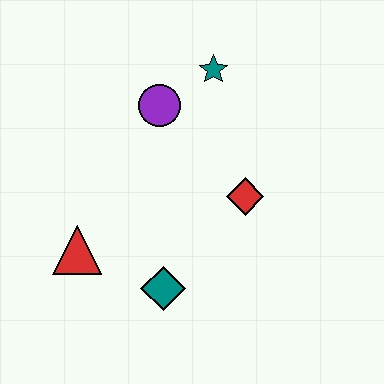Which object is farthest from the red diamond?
The red triangle is farthest from the red diamond.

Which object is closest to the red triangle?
The teal diamond is closest to the red triangle.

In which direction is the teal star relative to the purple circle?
The teal star is to the right of the purple circle.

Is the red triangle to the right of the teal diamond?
No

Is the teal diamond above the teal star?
No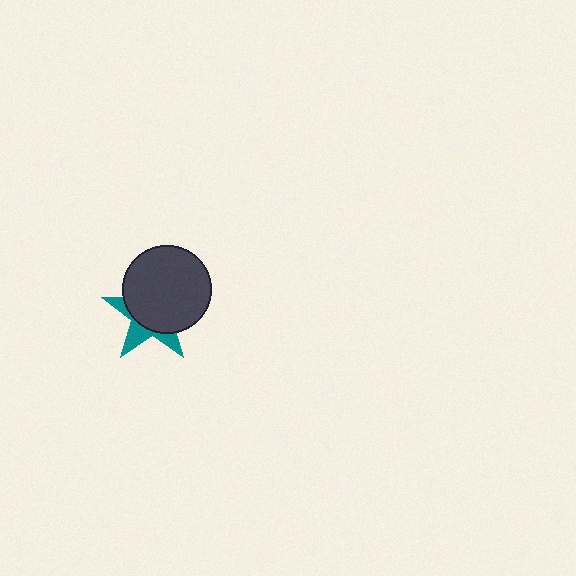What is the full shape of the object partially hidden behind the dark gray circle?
The partially hidden object is a teal star.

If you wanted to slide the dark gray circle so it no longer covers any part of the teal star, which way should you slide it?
Slide it toward the upper-right — that is the most direct way to separate the two shapes.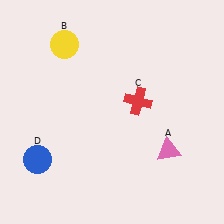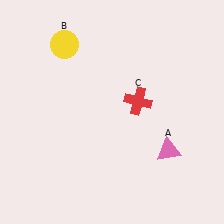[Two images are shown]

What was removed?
The blue circle (D) was removed in Image 2.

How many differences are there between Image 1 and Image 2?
There is 1 difference between the two images.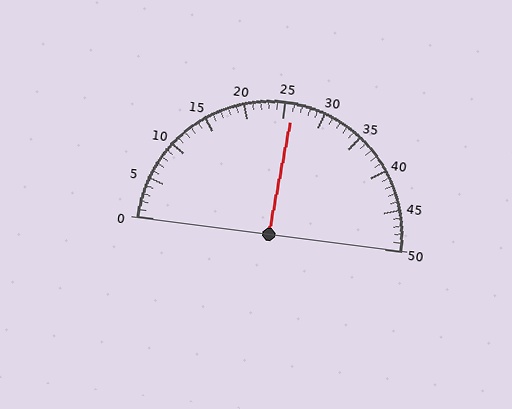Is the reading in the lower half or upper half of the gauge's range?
The reading is in the upper half of the range (0 to 50).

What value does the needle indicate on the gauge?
The needle indicates approximately 26.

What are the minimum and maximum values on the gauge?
The gauge ranges from 0 to 50.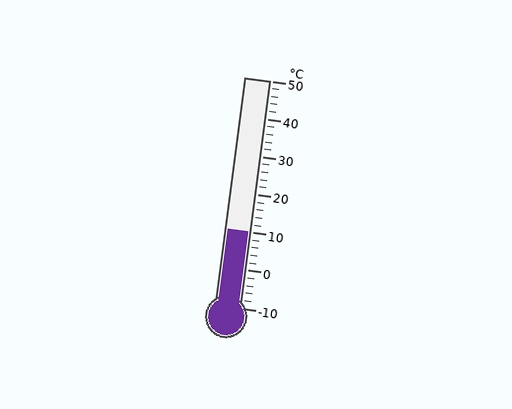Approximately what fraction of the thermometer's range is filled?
The thermometer is filled to approximately 35% of its range.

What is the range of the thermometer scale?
The thermometer scale ranges from -10°C to 50°C.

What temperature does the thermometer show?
The thermometer shows approximately 10°C.